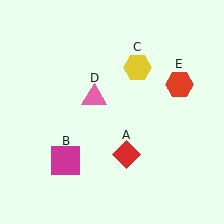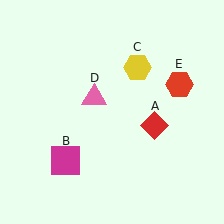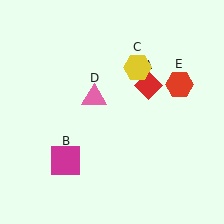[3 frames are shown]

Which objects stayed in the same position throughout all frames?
Magenta square (object B) and yellow hexagon (object C) and pink triangle (object D) and red hexagon (object E) remained stationary.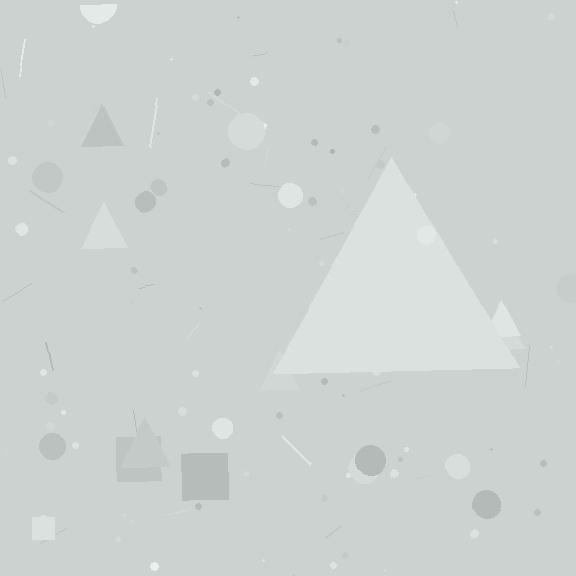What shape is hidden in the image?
A triangle is hidden in the image.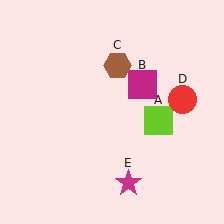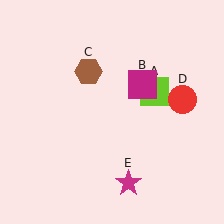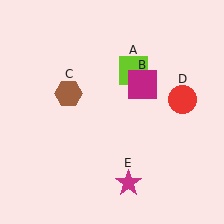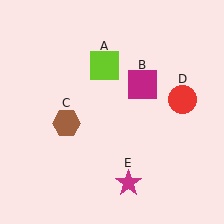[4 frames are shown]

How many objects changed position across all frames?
2 objects changed position: lime square (object A), brown hexagon (object C).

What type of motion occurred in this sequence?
The lime square (object A), brown hexagon (object C) rotated counterclockwise around the center of the scene.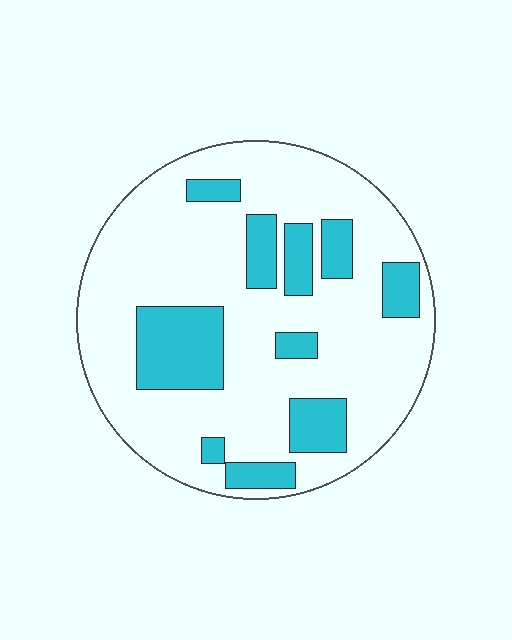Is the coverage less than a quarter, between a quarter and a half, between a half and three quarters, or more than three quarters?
Less than a quarter.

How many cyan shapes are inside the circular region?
10.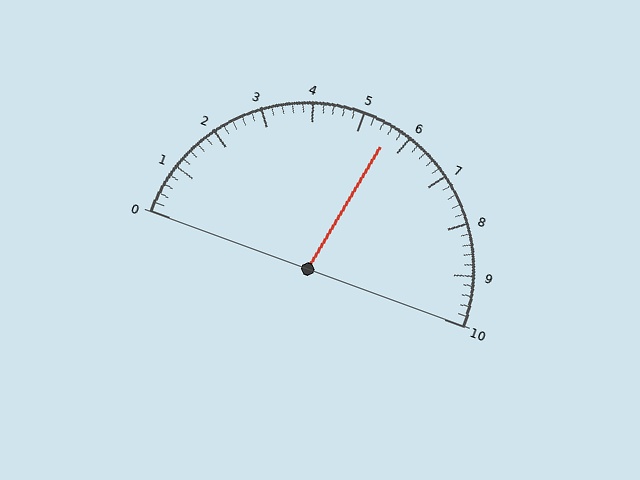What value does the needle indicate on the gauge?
The needle indicates approximately 5.6.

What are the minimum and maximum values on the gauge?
The gauge ranges from 0 to 10.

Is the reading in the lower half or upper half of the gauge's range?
The reading is in the upper half of the range (0 to 10).